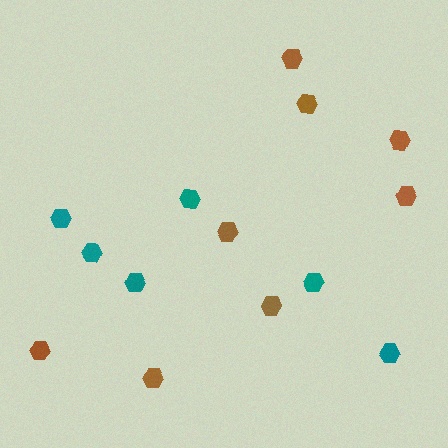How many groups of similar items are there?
There are 2 groups: one group of teal hexagons (6) and one group of brown hexagons (8).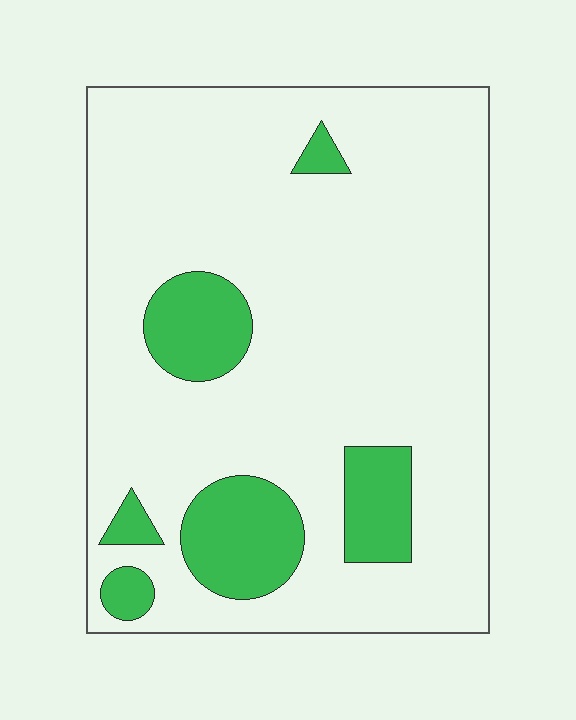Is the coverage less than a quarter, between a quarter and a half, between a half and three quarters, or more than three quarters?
Less than a quarter.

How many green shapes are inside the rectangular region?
6.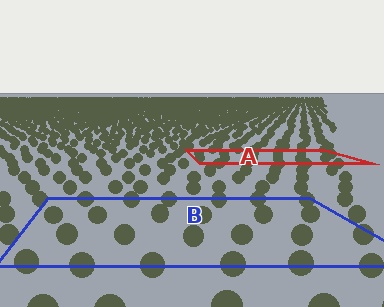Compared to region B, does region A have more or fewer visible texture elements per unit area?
Region A has more texture elements per unit area — they are packed more densely because it is farther away.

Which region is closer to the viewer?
Region B is closer. The texture elements there are larger and more spread out.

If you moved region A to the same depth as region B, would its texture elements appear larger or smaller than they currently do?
They would appear larger. At a closer depth, the same texture elements are projected at a bigger on-screen size.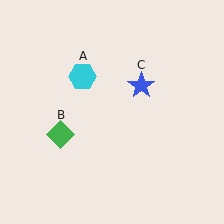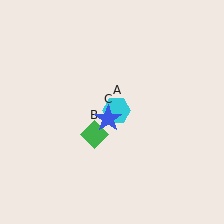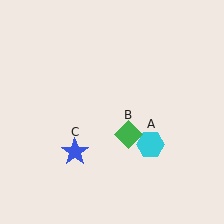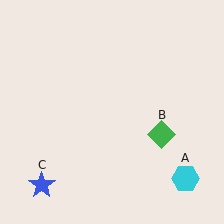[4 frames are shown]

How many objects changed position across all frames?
3 objects changed position: cyan hexagon (object A), green diamond (object B), blue star (object C).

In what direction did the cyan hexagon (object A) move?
The cyan hexagon (object A) moved down and to the right.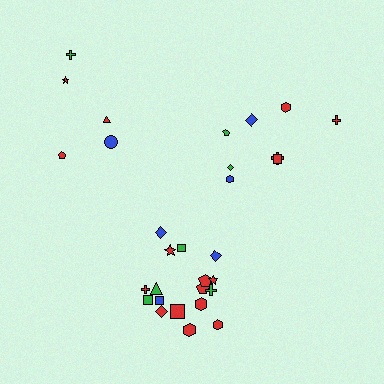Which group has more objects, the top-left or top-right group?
The top-right group.